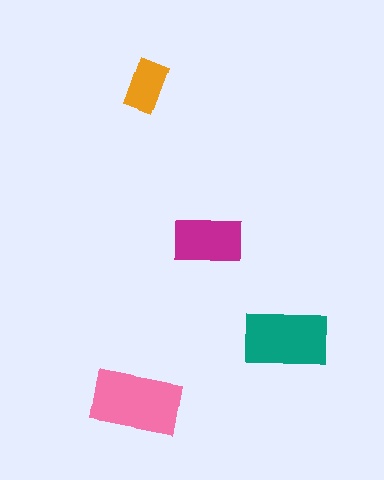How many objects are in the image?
There are 4 objects in the image.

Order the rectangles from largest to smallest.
the pink one, the teal one, the magenta one, the orange one.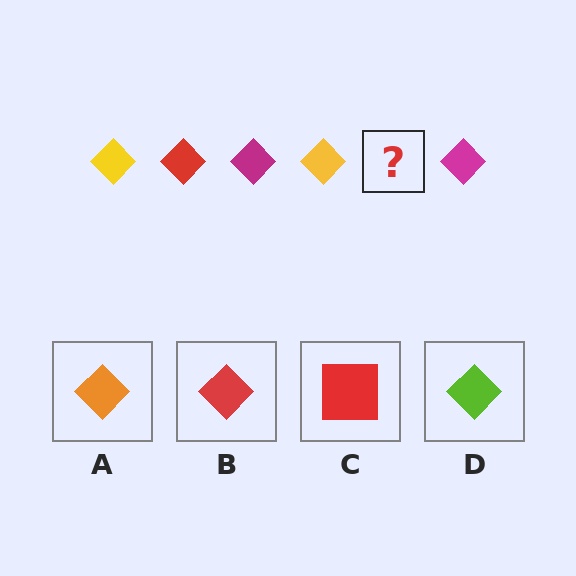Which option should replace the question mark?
Option B.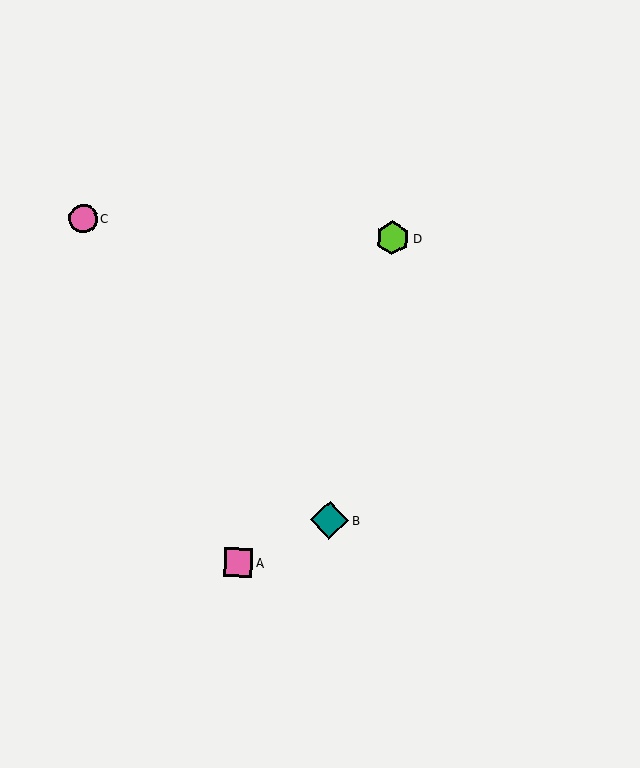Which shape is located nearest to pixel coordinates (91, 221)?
The pink circle (labeled C) at (83, 219) is nearest to that location.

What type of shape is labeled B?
Shape B is a teal diamond.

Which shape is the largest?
The teal diamond (labeled B) is the largest.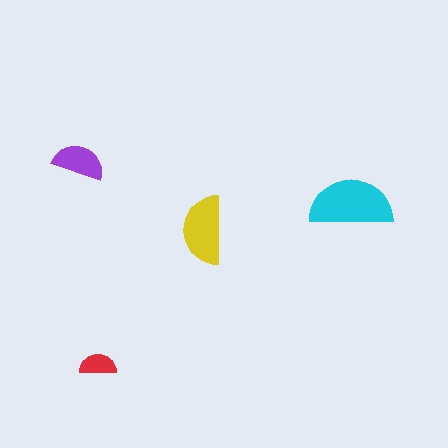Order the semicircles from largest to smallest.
the cyan one, the yellow one, the purple one, the red one.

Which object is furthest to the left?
The purple semicircle is leftmost.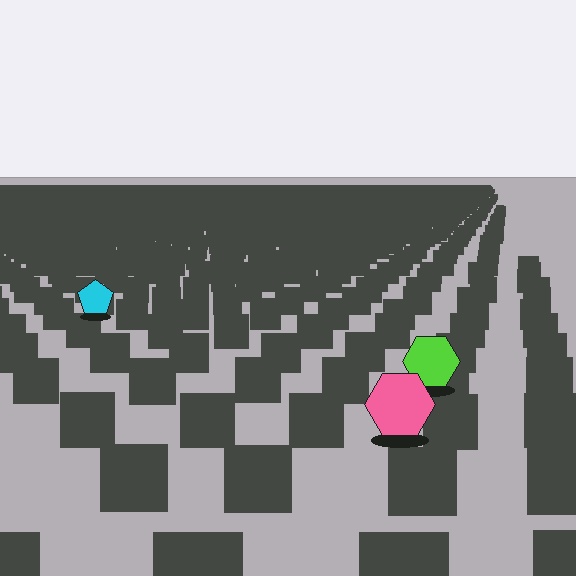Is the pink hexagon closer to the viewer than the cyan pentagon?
Yes. The pink hexagon is closer — you can tell from the texture gradient: the ground texture is coarser near it.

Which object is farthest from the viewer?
The cyan pentagon is farthest from the viewer. It appears smaller and the ground texture around it is denser.